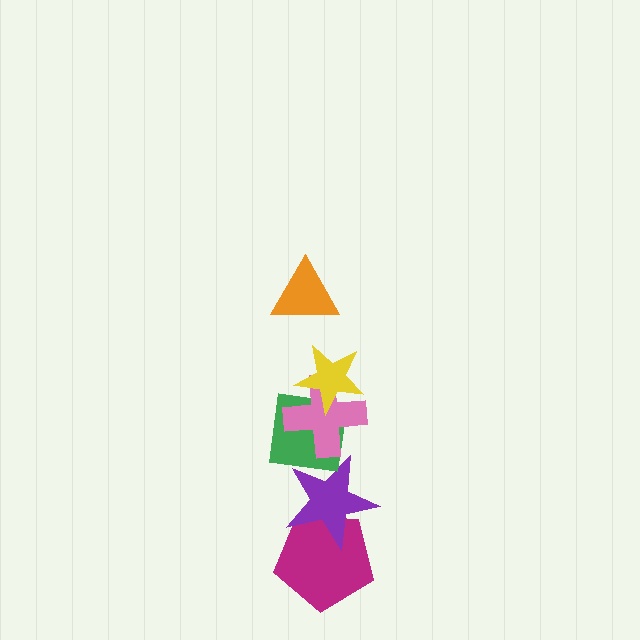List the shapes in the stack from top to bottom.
From top to bottom: the orange triangle, the yellow star, the pink cross, the green square, the purple star, the magenta pentagon.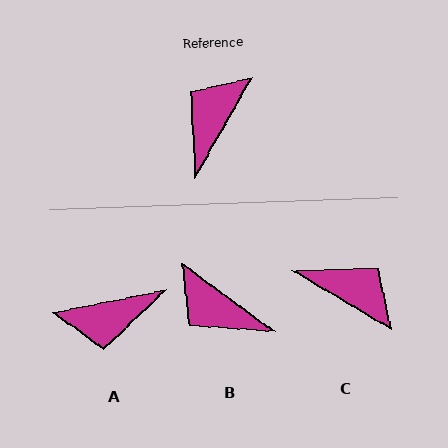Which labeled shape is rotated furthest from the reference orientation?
A, about 131 degrees away.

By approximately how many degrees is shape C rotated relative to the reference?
Approximately 91 degrees clockwise.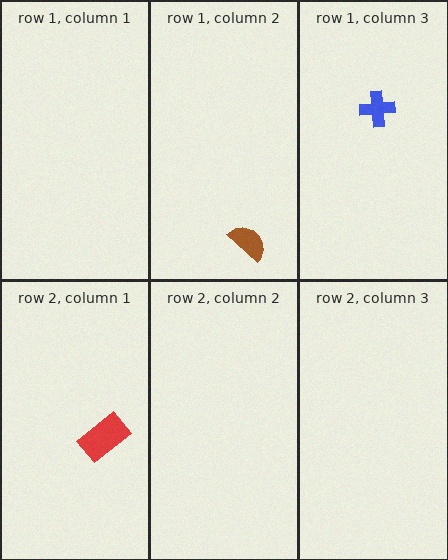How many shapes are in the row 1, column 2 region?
1.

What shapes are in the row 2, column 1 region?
The red rectangle.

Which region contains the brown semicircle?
The row 1, column 2 region.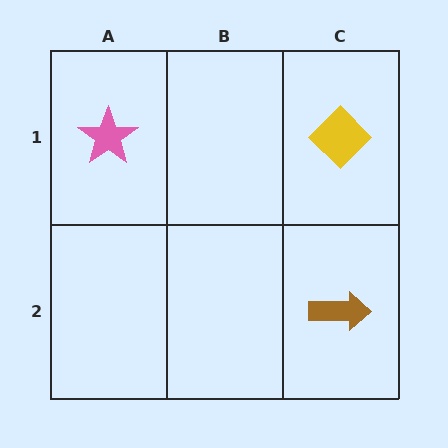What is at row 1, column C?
A yellow diamond.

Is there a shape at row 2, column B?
No, that cell is empty.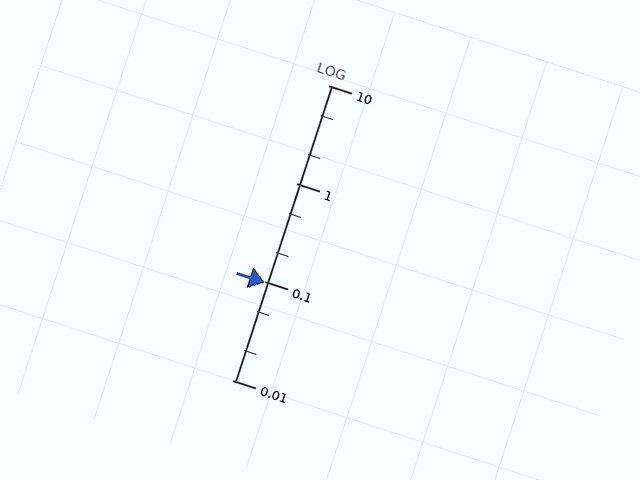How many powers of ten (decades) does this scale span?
The scale spans 3 decades, from 0.01 to 10.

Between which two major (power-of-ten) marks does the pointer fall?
The pointer is between 0.01 and 0.1.